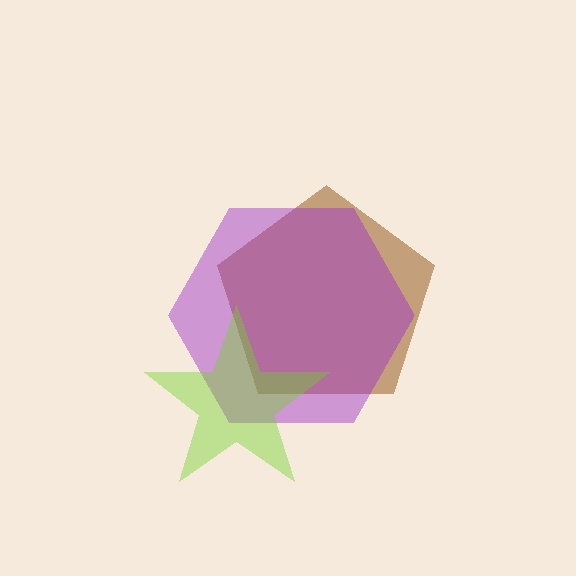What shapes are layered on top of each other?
The layered shapes are: a brown pentagon, a purple hexagon, a lime star.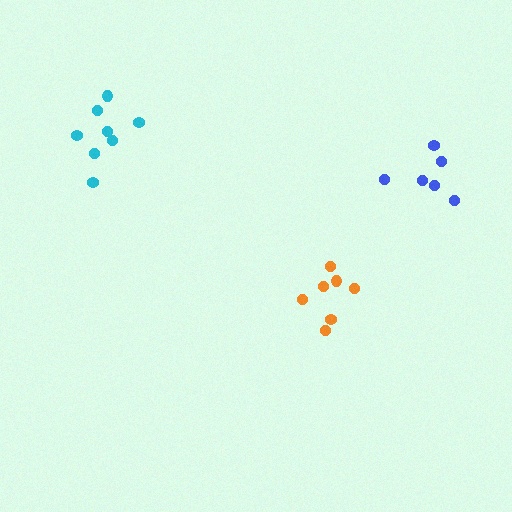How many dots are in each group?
Group 1: 8 dots, Group 2: 6 dots, Group 3: 7 dots (21 total).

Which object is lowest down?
The orange cluster is bottommost.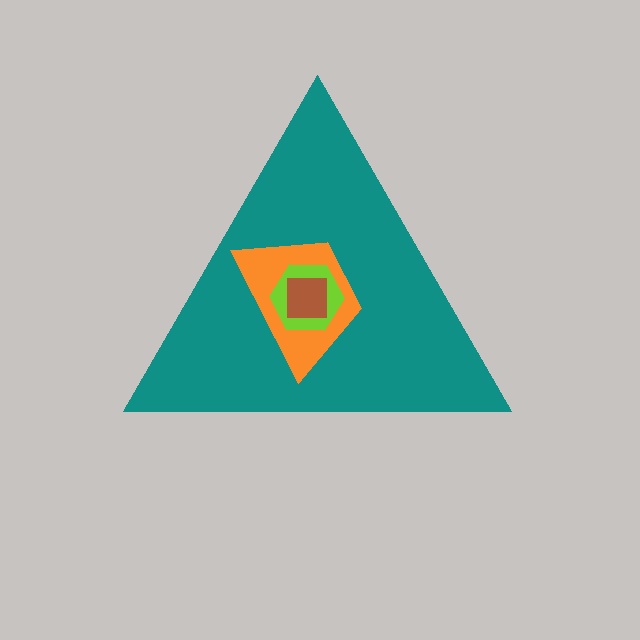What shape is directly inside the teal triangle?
The orange trapezoid.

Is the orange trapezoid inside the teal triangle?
Yes.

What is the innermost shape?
The brown square.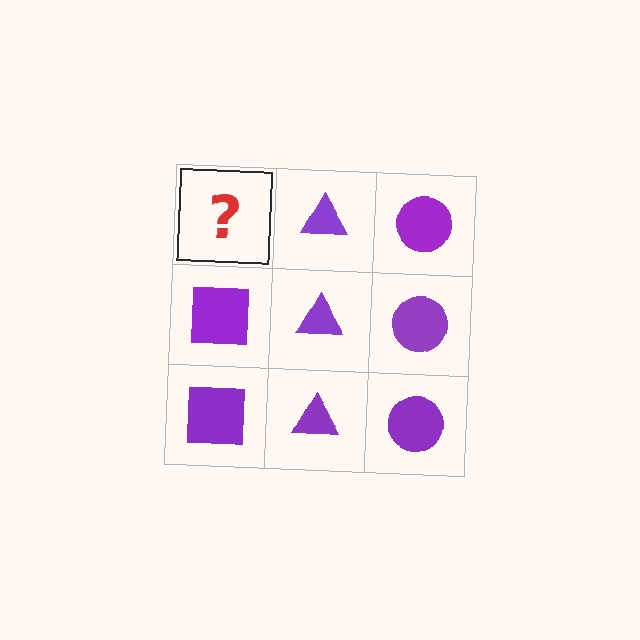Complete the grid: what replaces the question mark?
The question mark should be replaced with a purple square.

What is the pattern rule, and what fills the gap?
The rule is that each column has a consistent shape. The gap should be filled with a purple square.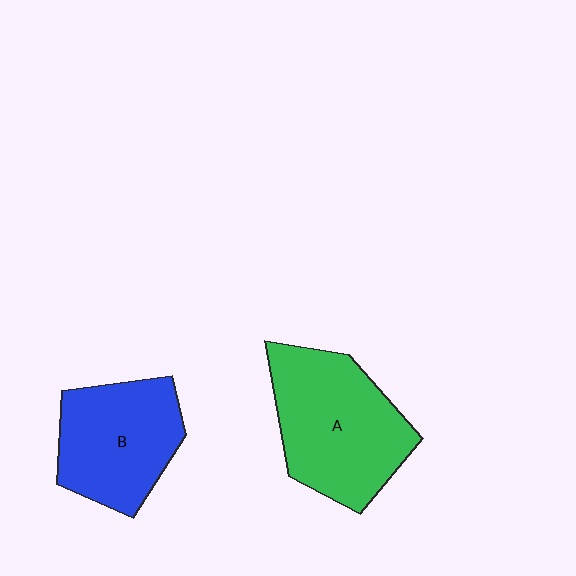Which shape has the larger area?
Shape A (green).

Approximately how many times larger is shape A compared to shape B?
Approximately 1.2 times.